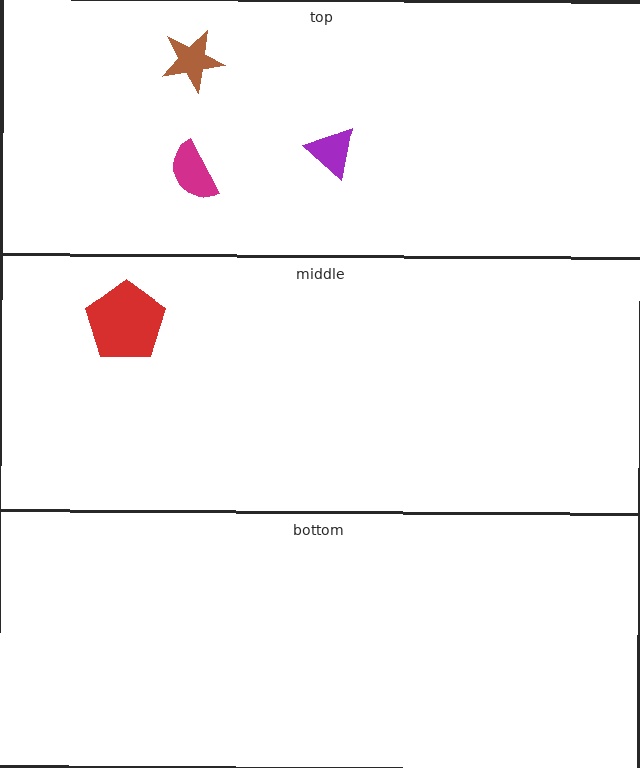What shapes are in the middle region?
The red pentagon.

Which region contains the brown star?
The top region.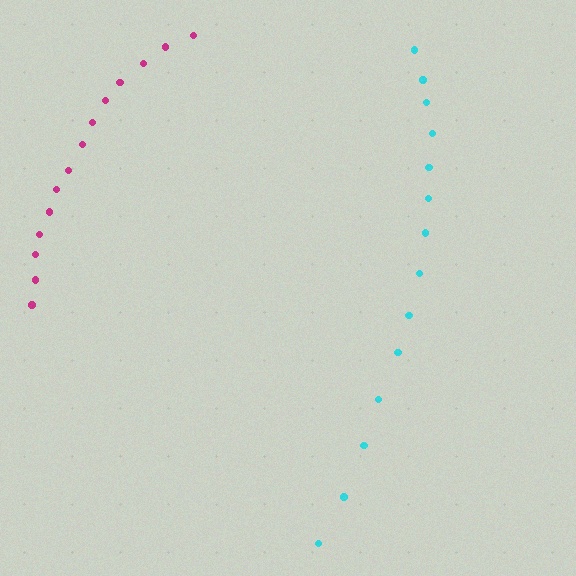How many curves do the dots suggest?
There are 2 distinct paths.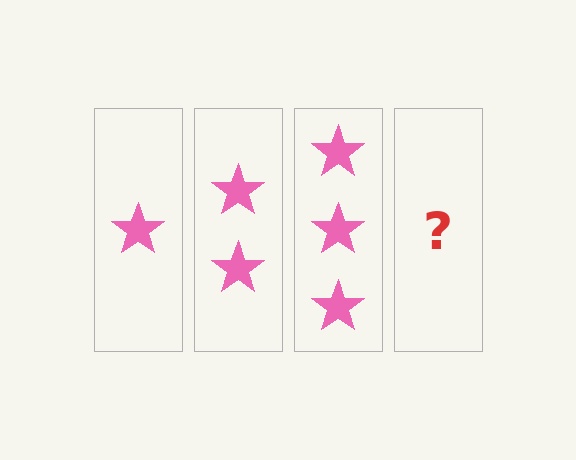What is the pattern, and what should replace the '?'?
The pattern is that each step adds one more star. The '?' should be 4 stars.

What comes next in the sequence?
The next element should be 4 stars.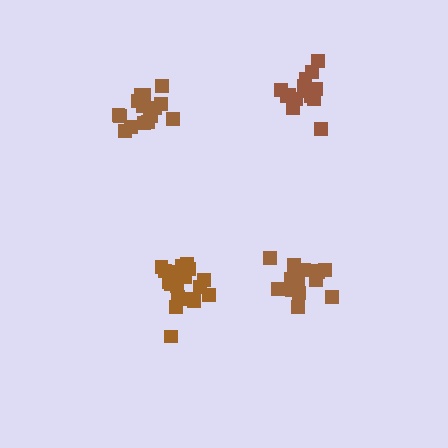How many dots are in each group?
Group 1: 15 dots, Group 2: 20 dots, Group 3: 16 dots, Group 4: 18 dots (69 total).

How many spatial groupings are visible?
There are 4 spatial groupings.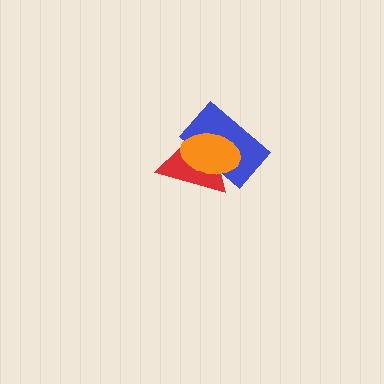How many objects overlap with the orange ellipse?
2 objects overlap with the orange ellipse.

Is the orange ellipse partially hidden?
No, no other shape covers it.